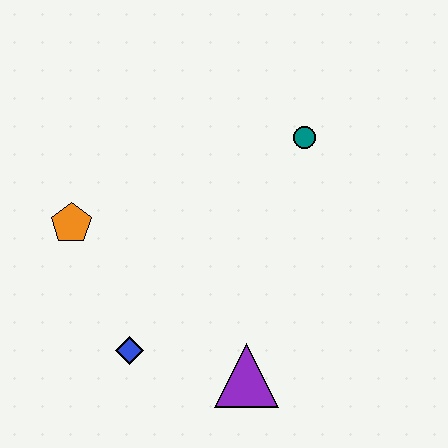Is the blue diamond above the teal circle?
No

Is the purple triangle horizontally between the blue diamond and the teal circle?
Yes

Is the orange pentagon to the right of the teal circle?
No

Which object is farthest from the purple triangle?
The teal circle is farthest from the purple triangle.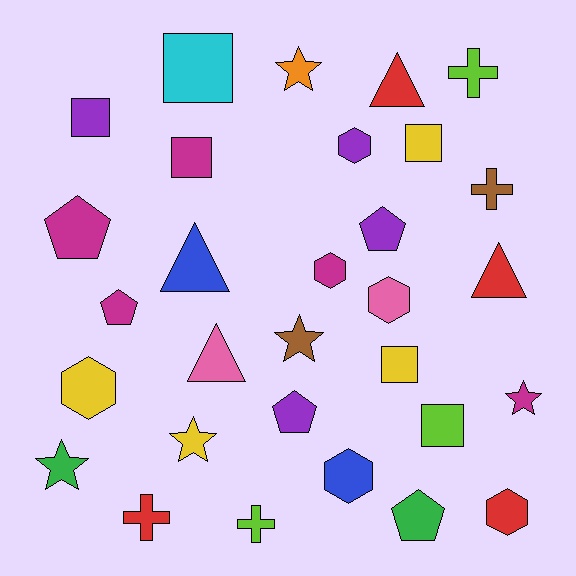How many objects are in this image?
There are 30 objects.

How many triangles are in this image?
There are 4 triangles.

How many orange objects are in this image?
There is 1 orange object.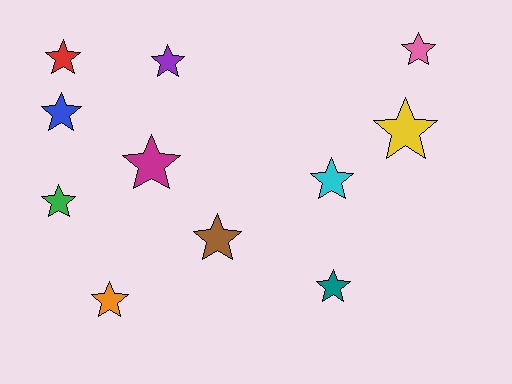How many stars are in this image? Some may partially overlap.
There are 11 stars.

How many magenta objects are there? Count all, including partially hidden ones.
There is 1 magenta object.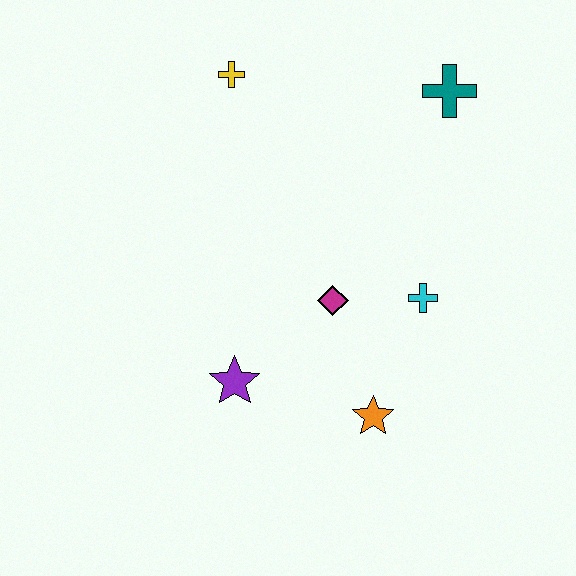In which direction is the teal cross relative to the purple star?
The teal cross is above the purple star.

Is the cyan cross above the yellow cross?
No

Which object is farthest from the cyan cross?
The yellow cross is farthest from the cyan cross.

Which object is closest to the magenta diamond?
The cyan cross is closest to the magenta diamond.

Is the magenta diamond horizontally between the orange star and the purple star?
Yes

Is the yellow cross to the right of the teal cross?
No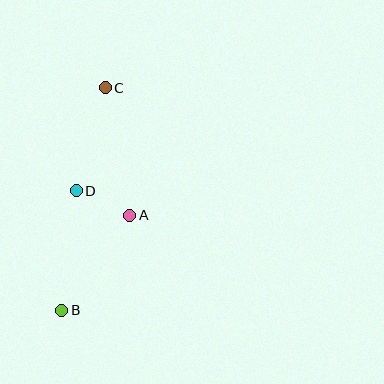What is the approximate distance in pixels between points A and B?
The distance between A and B is approximately 117 pixels.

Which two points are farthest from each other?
Points B and C are farthest from each other.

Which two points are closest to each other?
Points A and D are closest to each other.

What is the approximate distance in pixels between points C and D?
The distance between C and D is approximately 107 pixels.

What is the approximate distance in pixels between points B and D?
The distance between B and D is approximately 120 pixels.